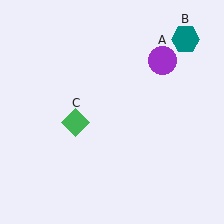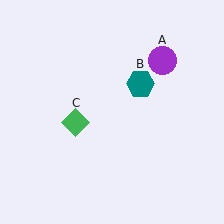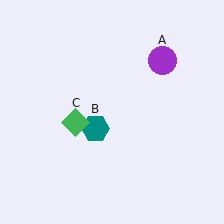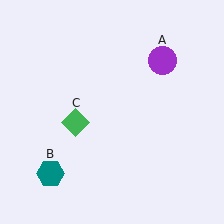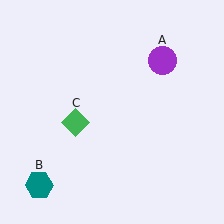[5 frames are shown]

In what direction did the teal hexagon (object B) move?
The teal hexagon (object B) moved down and to the left.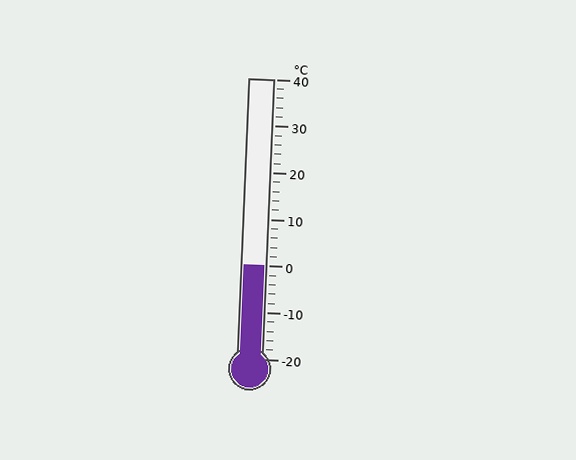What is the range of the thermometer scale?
The thermometer scale ranges from -20°C to 40°C.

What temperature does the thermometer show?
The thermometer shows approximately 0°C.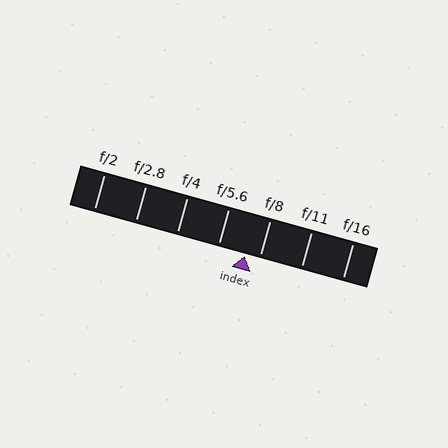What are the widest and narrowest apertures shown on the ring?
The widest aperture shown is f/2 and the narrowest is f/16.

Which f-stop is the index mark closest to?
The index mark is closest to f/8.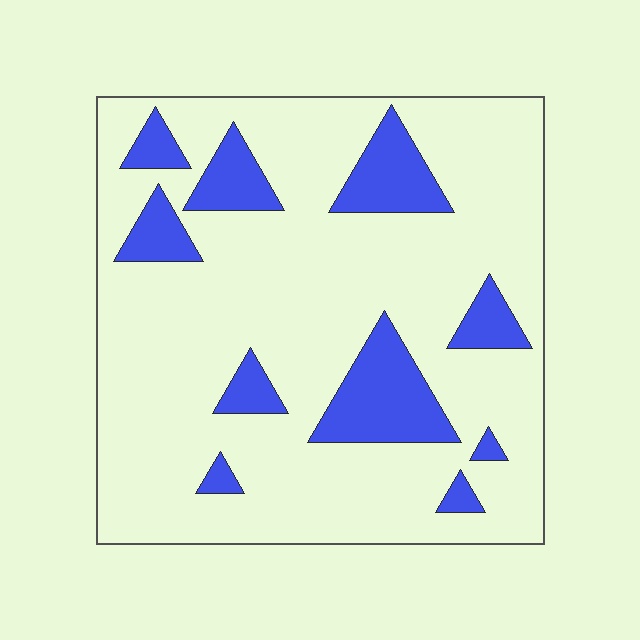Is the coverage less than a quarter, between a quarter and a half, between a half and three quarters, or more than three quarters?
Less than a quarter.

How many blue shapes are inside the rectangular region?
10.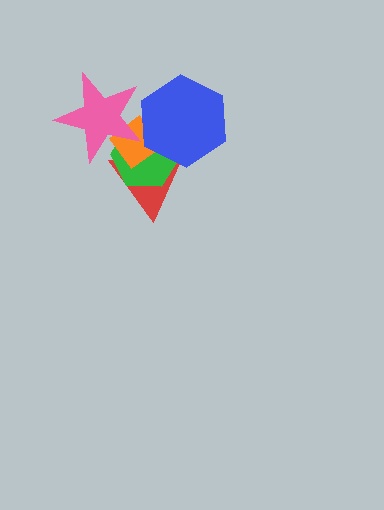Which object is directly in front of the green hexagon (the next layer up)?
The orange diamond is directly in front of the green hexagon.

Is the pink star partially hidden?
Yes, it is partially covered by another shape.